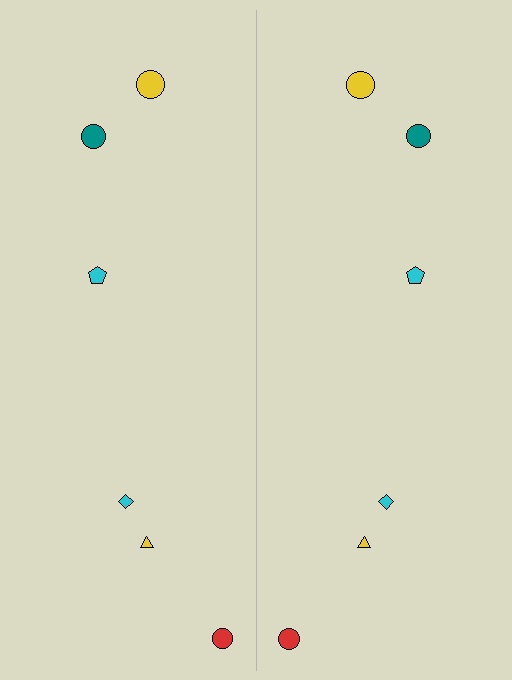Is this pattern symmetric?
Yes, this pattern has bilateral (reflection) symmetry.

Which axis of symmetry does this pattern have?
The pattern has a vertical axis of symmetry running through the center of the image.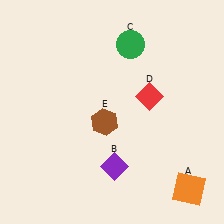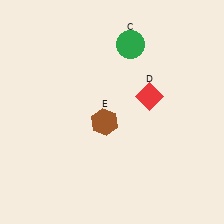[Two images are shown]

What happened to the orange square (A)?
The orange square (A) was removed in Image 2. It was in the bottom-right area of Image 1.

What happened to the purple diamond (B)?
The purple diamond (B) was removed in Image 2. It was in the bottom-right area of Image 1.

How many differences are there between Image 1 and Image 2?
There are 2 differences between the two images.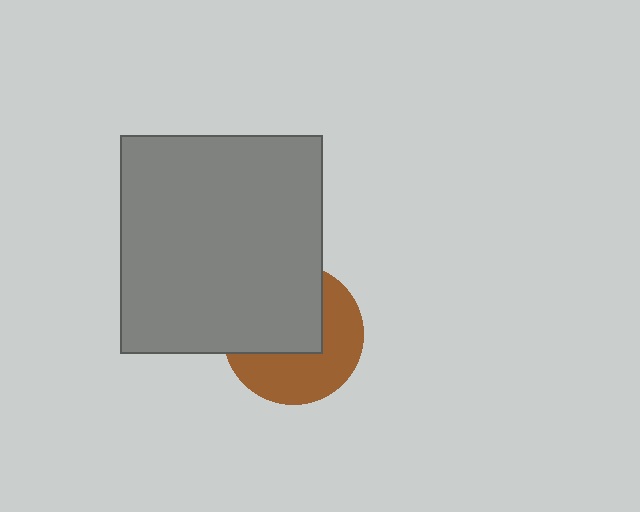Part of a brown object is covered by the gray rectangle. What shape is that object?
It is a circle.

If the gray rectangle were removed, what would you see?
You would see the complete brown circle.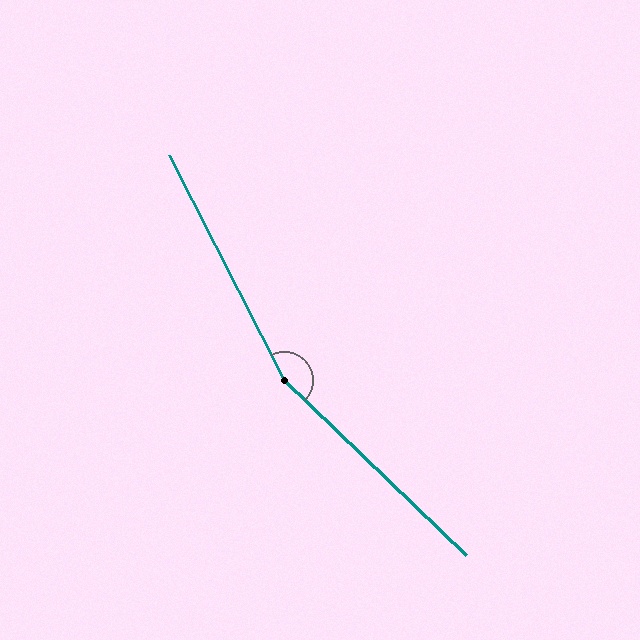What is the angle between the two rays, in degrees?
Approximately 161 degrees.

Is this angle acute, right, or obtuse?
It is obtuse.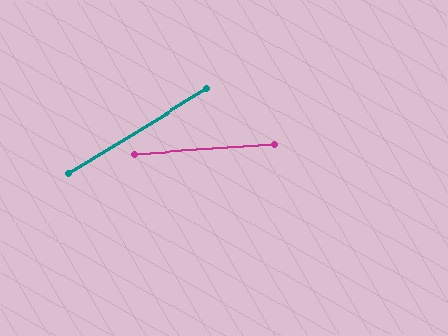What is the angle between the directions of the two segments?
Approximately 28 degrees.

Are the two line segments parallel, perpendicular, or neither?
Neither parallel nor perpendicular — they differ by about 28°.